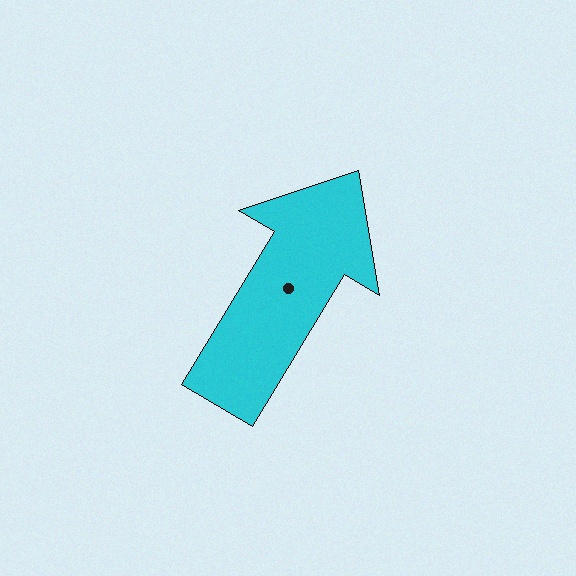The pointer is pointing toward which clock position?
Roughly 1 o'clock.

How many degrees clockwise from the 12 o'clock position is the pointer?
Approximately 31 degrees.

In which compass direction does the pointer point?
Northeast.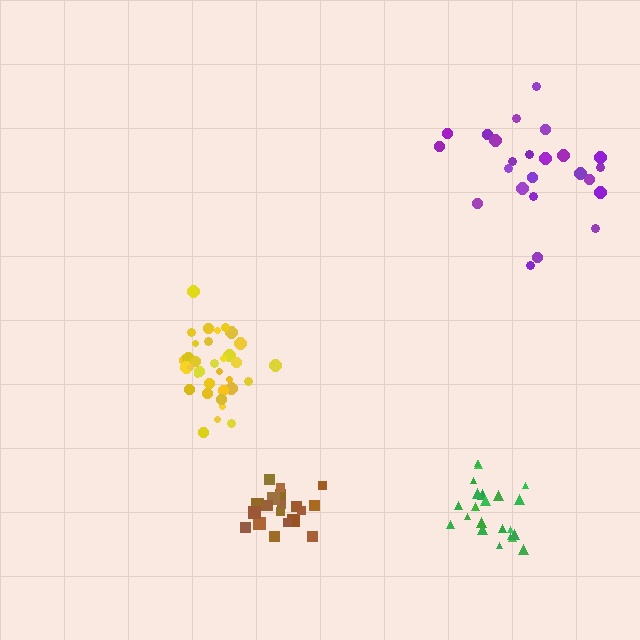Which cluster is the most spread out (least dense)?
Purple.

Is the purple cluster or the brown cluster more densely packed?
Brown.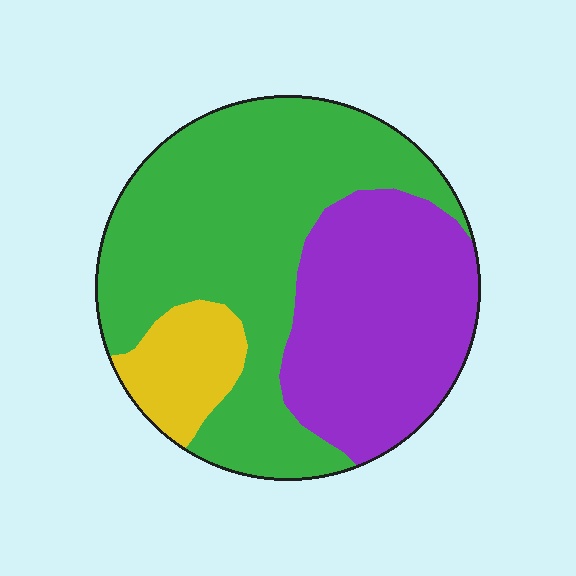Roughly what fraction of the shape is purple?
Purple takes up about one third (1/3) of the shape.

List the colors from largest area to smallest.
From largest to smallest: green, purple, yellow.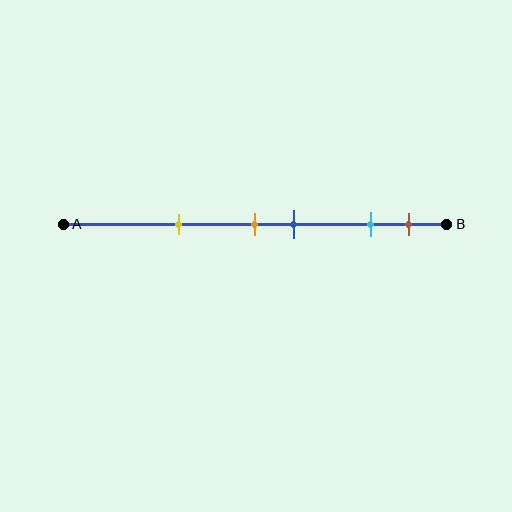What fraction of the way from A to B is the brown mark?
The brown mark is approximately 90% (0.9) of the way from A to B.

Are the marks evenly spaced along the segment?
No, the marks are not evenly spaced.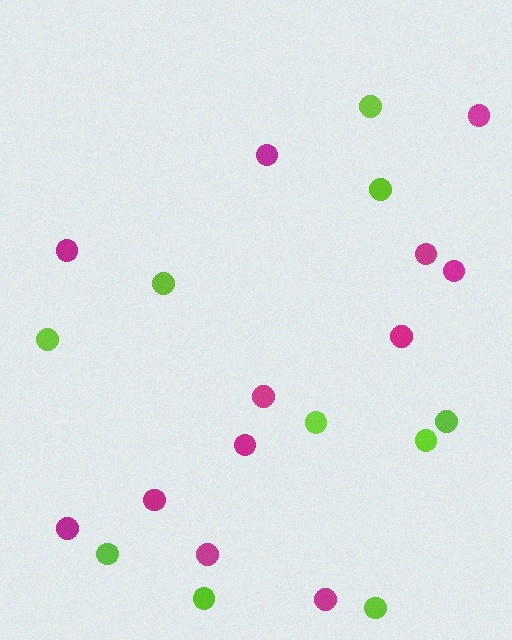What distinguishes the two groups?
There are 2 groups: one group of magenta circles (12) and one group of lime circles (10).